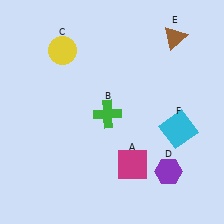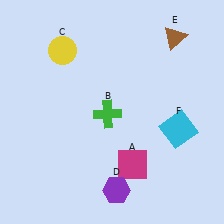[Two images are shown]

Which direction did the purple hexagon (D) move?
The purple hexagon (D) moved left.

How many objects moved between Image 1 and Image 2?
1 object moved between the two images.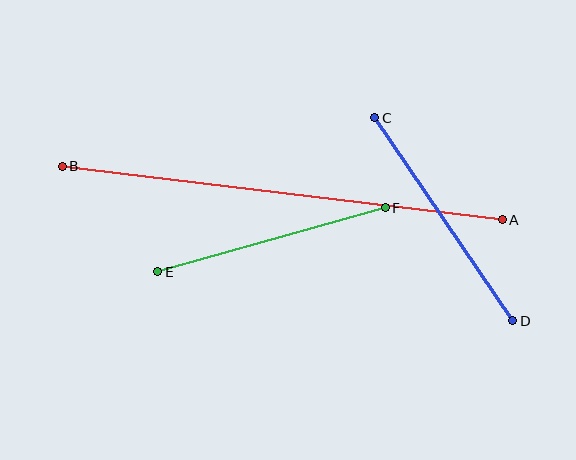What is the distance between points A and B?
The distance is approximately 443 pixels.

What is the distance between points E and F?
The distance is approximately 236 pixels.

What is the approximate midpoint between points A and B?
The midpoint is at approximately (282, 193) pixels.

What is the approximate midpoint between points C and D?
The midpoint is at approximately (444, 219) pixels.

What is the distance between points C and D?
The distance is approximately 245 pixels.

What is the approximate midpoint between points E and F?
The midpoint is at approximately (271, 240) pixels.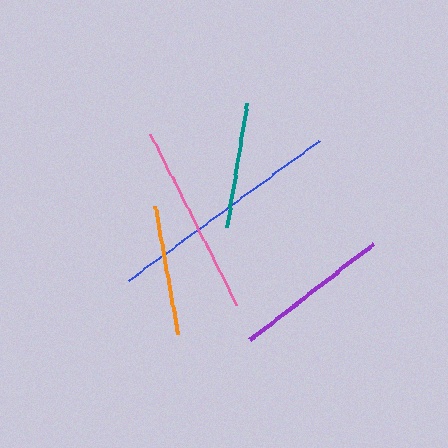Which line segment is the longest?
The blue line is the longest at approximately 237 pixels.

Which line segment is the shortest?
The teal line is the shortest at approximately 125 pixels.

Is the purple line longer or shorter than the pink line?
The pink line is longer than the purple line.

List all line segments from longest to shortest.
From longest to shortest: blue, pink, purple, orange, teal.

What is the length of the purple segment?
The purple segment is approximately 157 pixels long.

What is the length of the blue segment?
The blue segment is approximately 237 pixels long.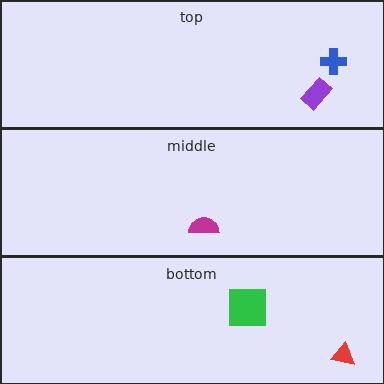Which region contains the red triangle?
The bottom region.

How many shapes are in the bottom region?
2.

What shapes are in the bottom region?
The green square, the red triangle.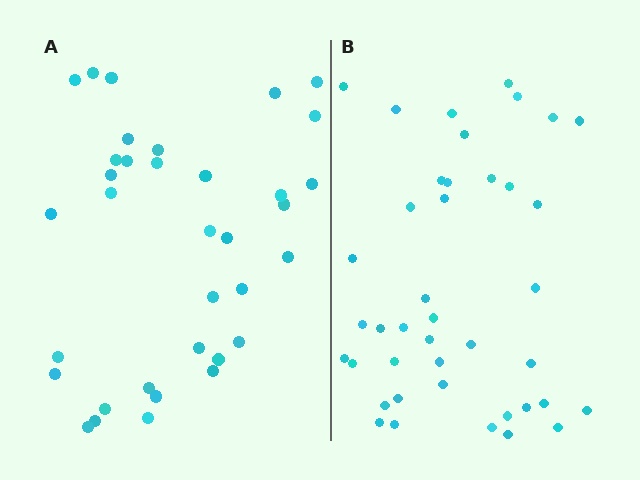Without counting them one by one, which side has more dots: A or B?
Region B (the right region) has more dots.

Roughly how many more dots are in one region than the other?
Region B has about 6 more dots than region A.